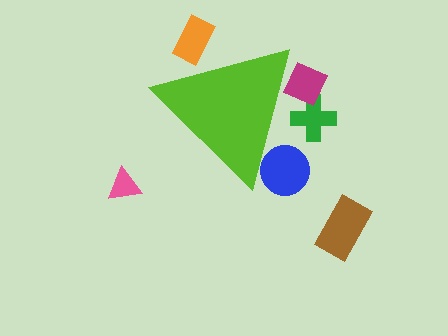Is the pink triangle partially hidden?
No, the pink triangle is fully visible.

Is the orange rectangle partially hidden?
Yes, the orange rectangle is partially hidden behind the lime triangle.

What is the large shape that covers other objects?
A lime triangle.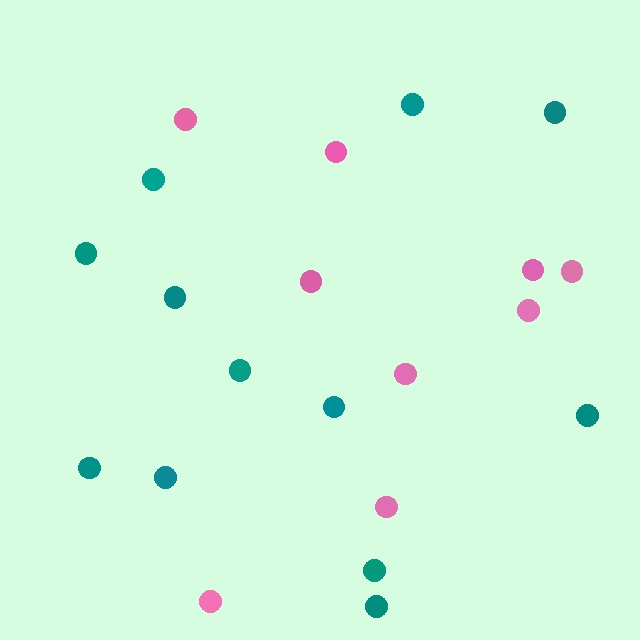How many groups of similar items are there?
There are 2 groups: one group of teal circles (12) and one group of pink circles (9).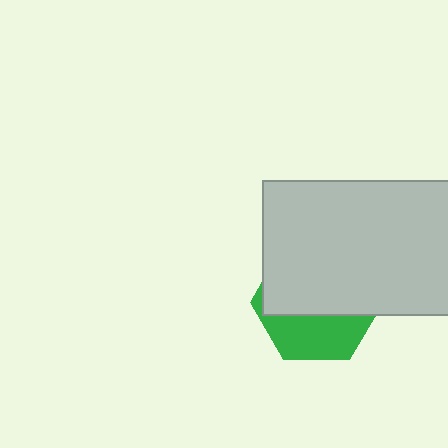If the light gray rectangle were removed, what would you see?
You would see the complete green hexagon.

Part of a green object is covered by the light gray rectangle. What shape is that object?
It is a hexagon.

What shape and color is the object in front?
The object in front is a light gray rectangle.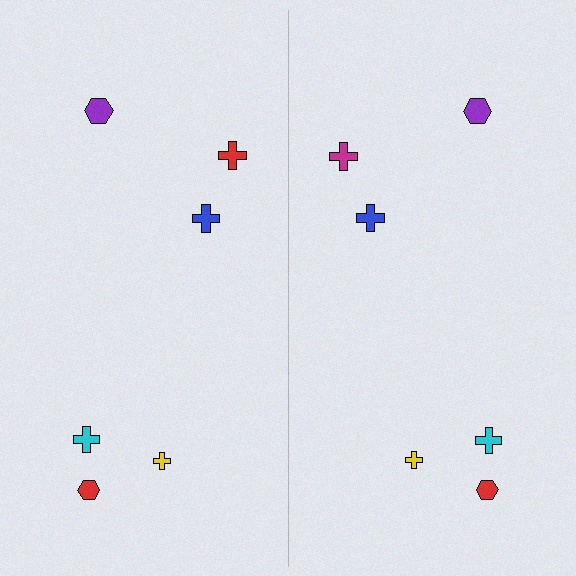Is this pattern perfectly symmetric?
No, the pattern is not perfectly symmetric. The magenta cross on the right side breaks the symmetry — its mirror counterpart is red.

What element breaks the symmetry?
The magenta cross on the right side breaks the symmetry — its mirror counterpart is red.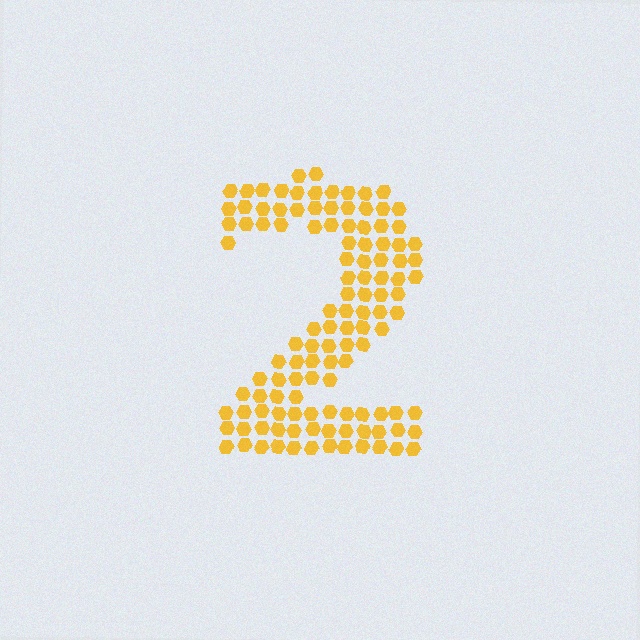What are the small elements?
The small elements are hexagons.